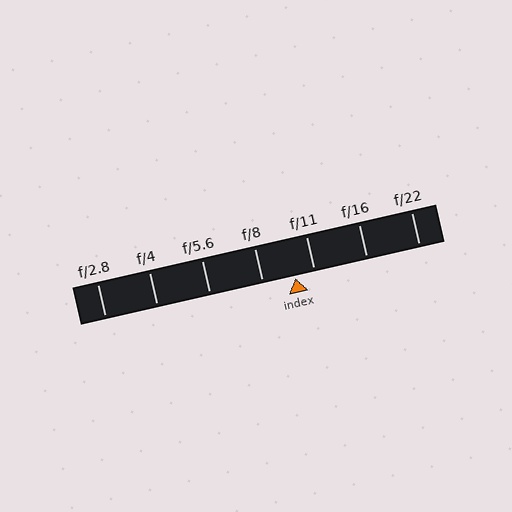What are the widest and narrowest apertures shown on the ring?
The widest aperture shown is f/2.8 and the narrowest is f/22.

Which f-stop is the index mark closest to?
The index mark is closest to f/11.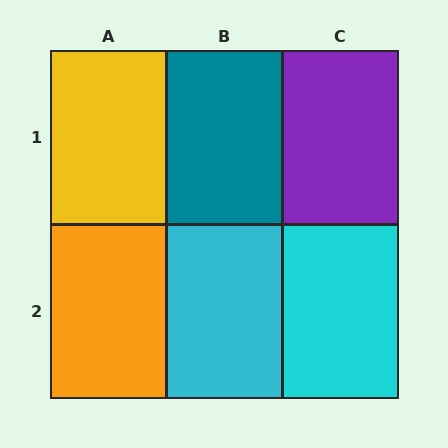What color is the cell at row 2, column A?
Orange.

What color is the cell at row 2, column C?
Cyan.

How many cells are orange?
1 cell is orange.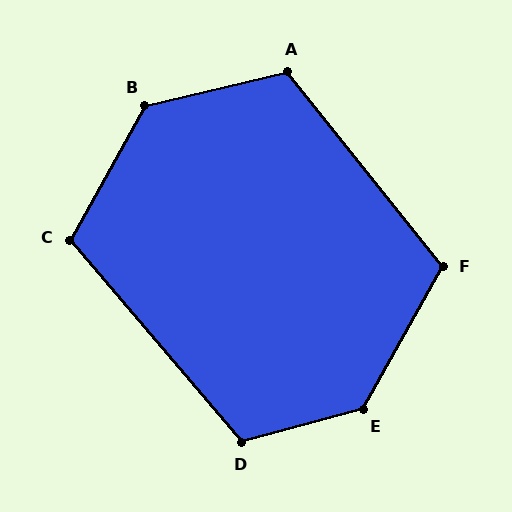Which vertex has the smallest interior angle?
C, at approximately 110 degrees.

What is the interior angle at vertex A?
Approximately 115 degrees (obtuse).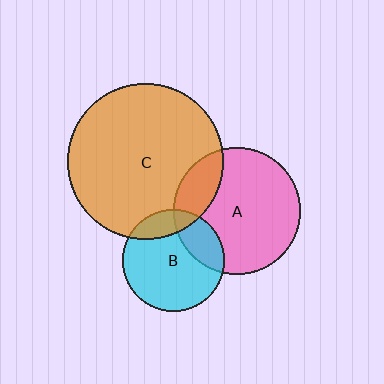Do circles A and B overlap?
Yes.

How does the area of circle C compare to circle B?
Approximately 2.3 times.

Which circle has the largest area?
Circle C (orange).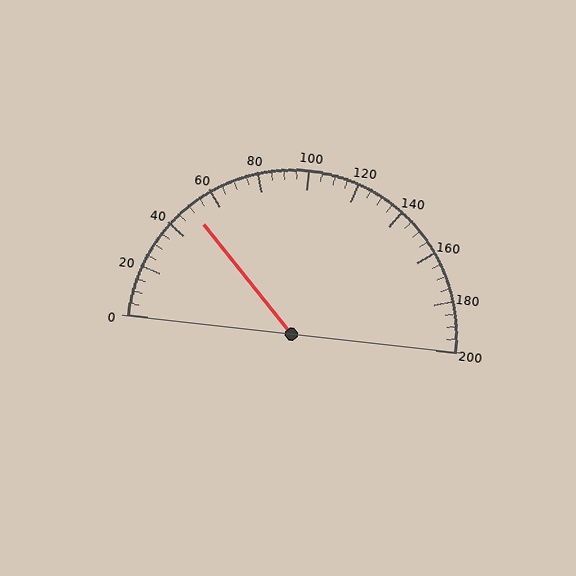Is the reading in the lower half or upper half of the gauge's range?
The reading is in the lower half of the range (0 to 200).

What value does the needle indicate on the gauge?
The needle indicates approximately 50.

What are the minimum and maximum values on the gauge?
The gauge ranges from 0 to 200.